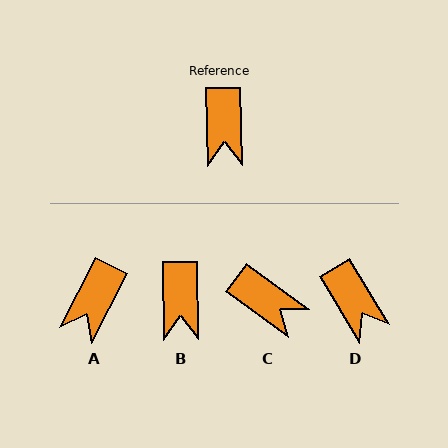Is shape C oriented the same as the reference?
No, it is off by about 52 degrees.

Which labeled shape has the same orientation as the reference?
B.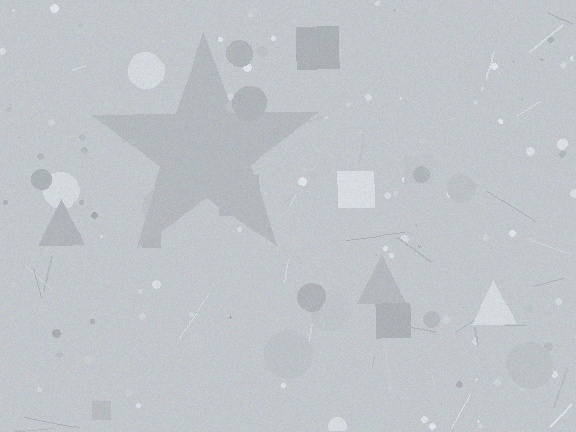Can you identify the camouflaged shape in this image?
The camouflaged shape is a star.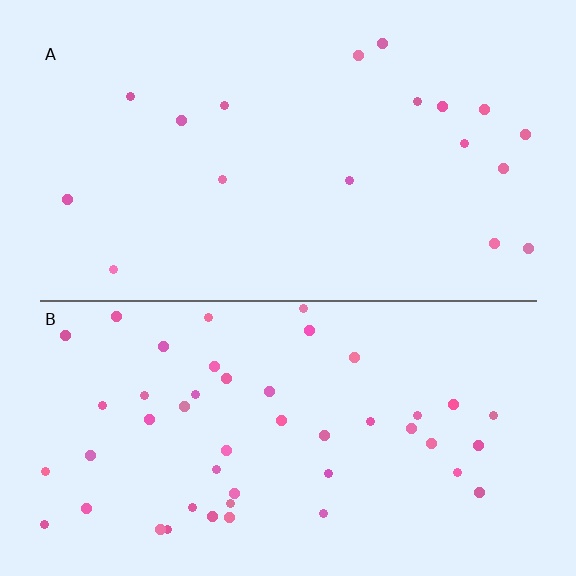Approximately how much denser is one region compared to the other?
Approximately 2.7× — region B over region A.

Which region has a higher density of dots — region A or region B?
B (the bottom).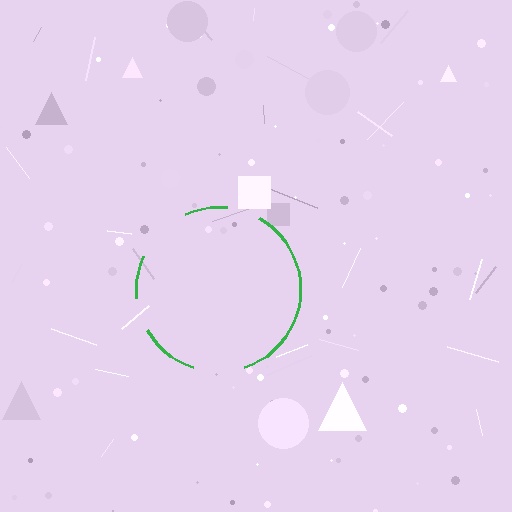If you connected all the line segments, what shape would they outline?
They would outline a circle.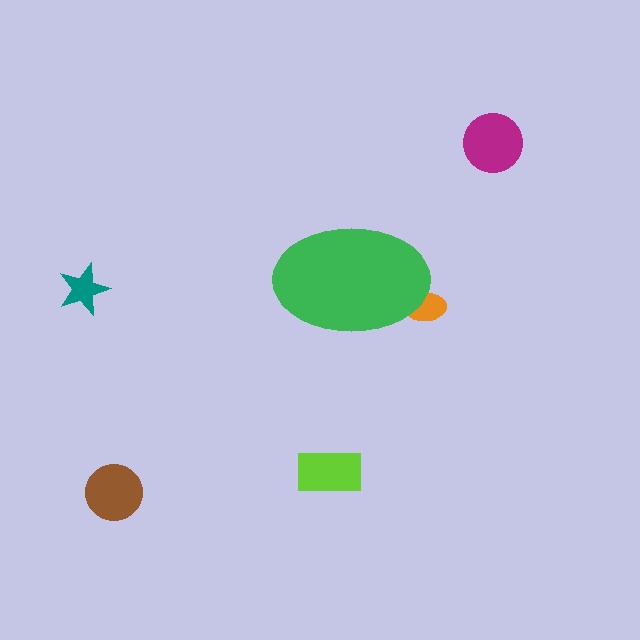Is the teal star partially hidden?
No, the teal star is fully visible.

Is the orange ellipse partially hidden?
Yes, the orange ellipse is partially hidden behind the green ellipse.